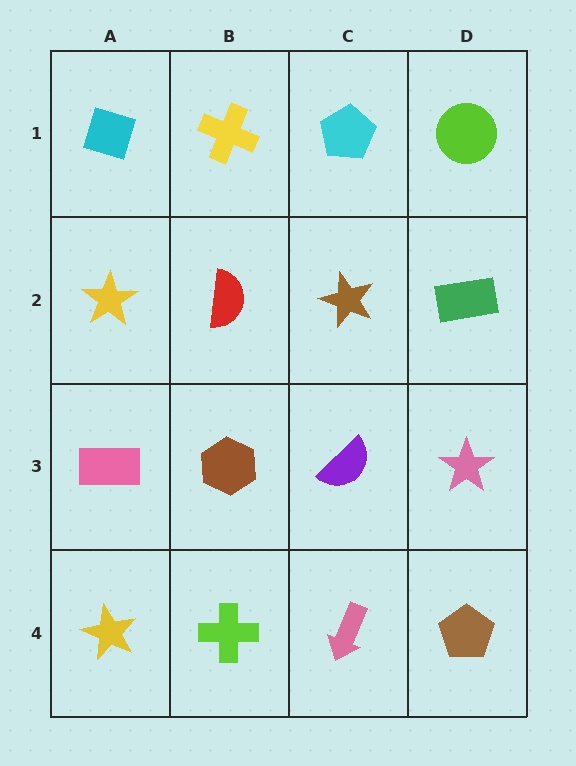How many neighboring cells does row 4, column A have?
2.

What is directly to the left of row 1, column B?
A cyan diamond.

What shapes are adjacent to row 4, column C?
A purple semicircle (row 3, column C), a lime cross (row 4, column B), a brown pentagon (row 4, column D).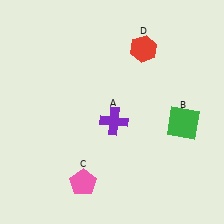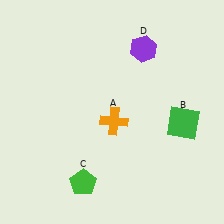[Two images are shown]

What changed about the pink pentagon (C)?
In Image 1, C is pink. In Image 2, it changed to green.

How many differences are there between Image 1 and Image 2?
There are 3 differences between the two images.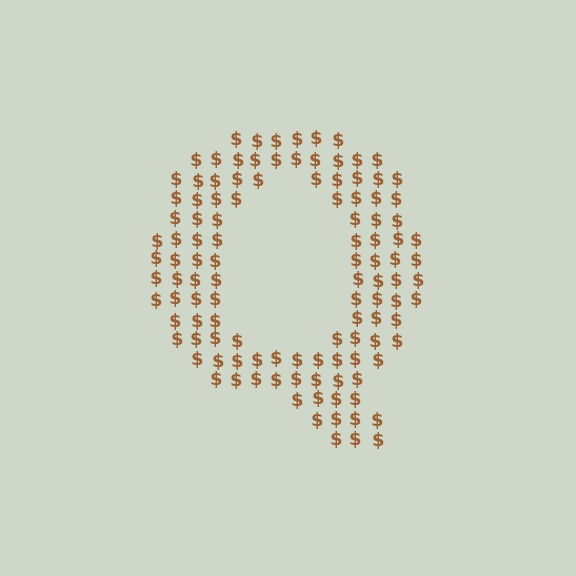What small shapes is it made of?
It is made of small dollar signs.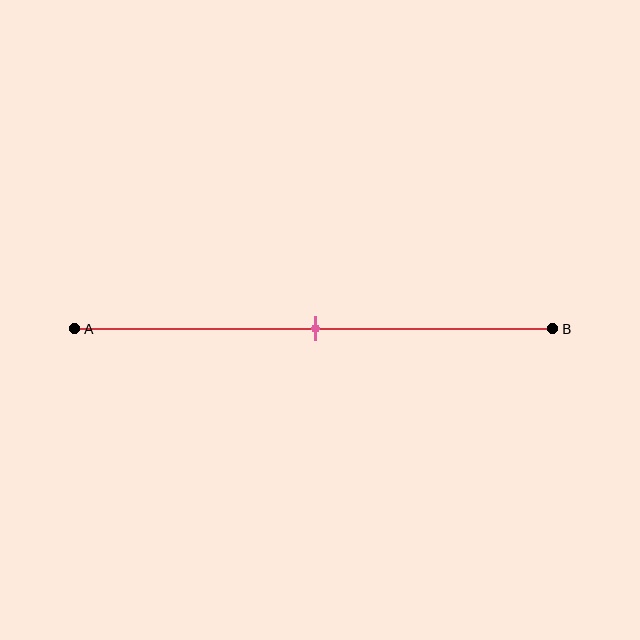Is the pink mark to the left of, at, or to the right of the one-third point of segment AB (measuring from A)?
The pink mark is to the right of the one-third point of segment AB.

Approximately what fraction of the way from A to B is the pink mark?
The pink mark is approximately 50% of the way from A to B.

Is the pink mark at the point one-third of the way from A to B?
No, the mark is at about 50% from A, not at the 33% one-third point.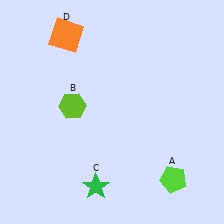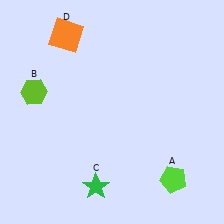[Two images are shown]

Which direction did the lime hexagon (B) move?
The lime hexagon (B) moved left.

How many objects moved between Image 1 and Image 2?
1 object moved between the two images.